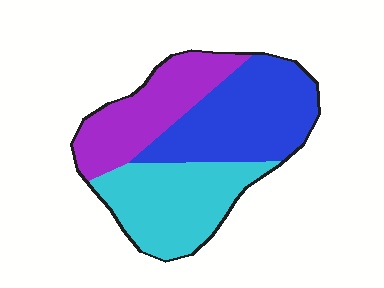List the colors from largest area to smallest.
From largest to smallest: blue, cyan, purple.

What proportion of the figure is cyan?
Cyan takes up between a third and a half of the figure.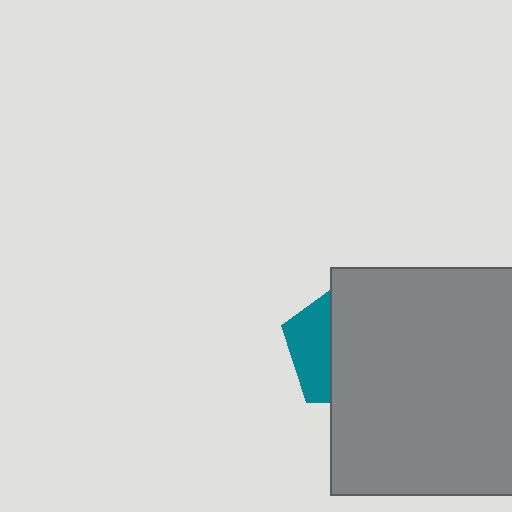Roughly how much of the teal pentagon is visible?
A small part of it is visible (roughly 32%).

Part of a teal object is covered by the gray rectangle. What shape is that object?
It is a pentagon.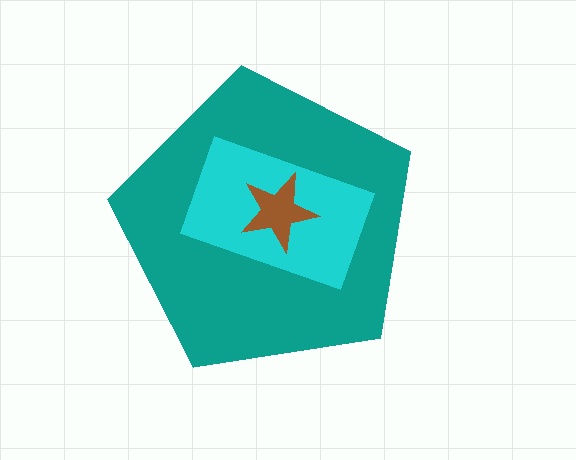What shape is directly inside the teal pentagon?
The cyan rectangle.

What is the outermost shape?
The teal pentagon.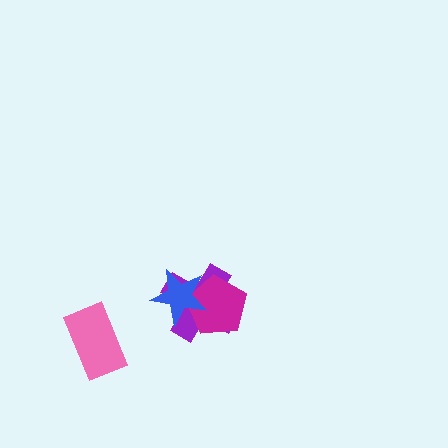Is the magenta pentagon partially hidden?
Yes, it is partially covered by another shape.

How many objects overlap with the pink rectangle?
0 objects overlap with the pink rectangle.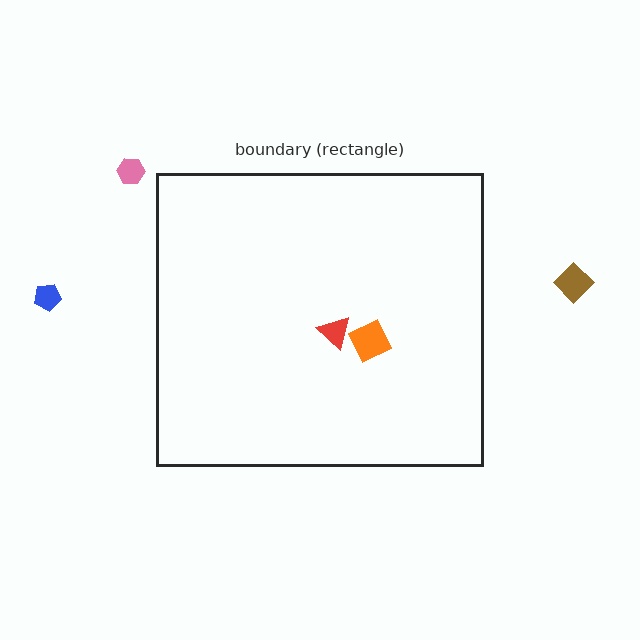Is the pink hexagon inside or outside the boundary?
Outside.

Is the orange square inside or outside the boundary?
Inside.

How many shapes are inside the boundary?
2 inside, 3 outside.